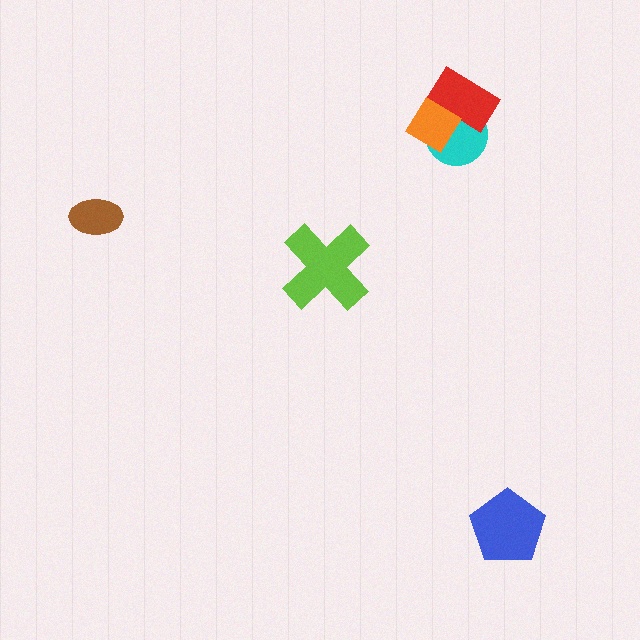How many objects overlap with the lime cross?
0 objects overlap with the lime cross.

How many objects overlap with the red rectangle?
2 objects overlap with the red rectangle.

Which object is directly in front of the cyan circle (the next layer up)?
The red rectangle is directly in front of the cyan circle.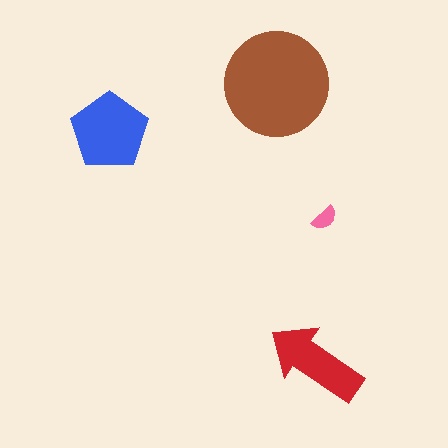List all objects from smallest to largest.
The pink semicircle, the red arrow, the blue pentagon, the brown circle.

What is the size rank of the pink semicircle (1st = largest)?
4th.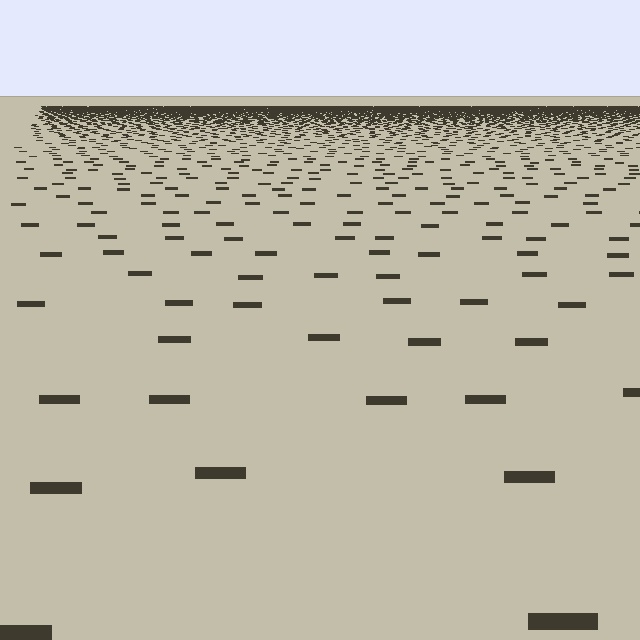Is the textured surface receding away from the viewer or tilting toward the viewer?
The surface is receding away from the viewer. Texture elements get smaller and denser toward the top.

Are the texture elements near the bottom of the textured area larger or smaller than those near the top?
Larger. Near the bottom, elements are closer to the viewer and appear at a bigger on-screen size.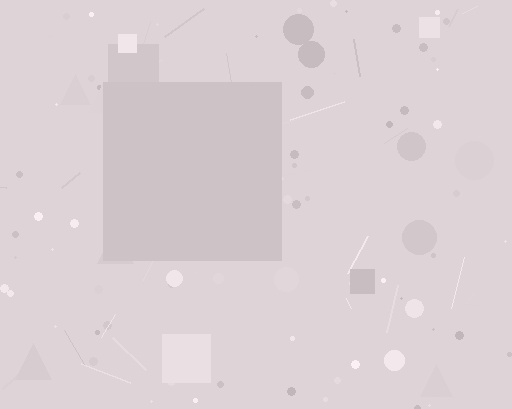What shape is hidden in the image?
A square is hidden in the image.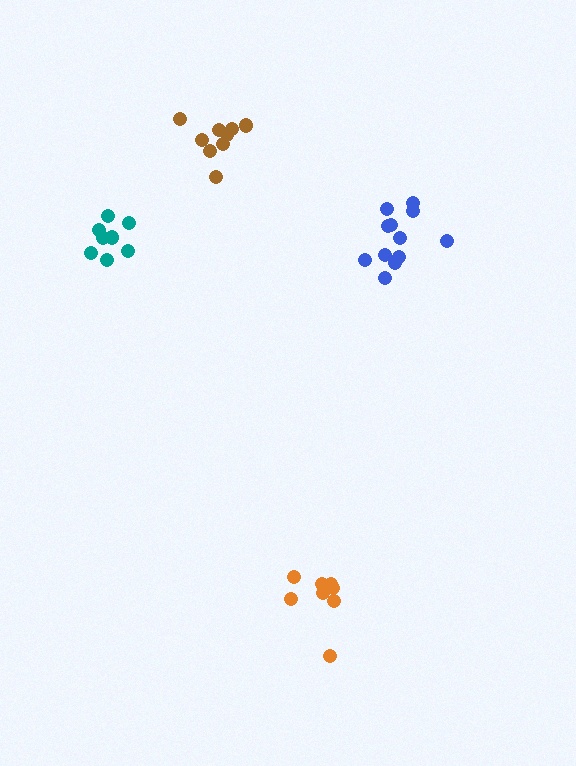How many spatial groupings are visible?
There are 4 spatial groupings.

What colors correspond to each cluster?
The clusters are colored: blue, brown, orange, teal.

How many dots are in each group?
Group 1: 12 dots, Group 2: 9 dots, Group 3: 8 dots, Group 4: 8 dots (37 total).